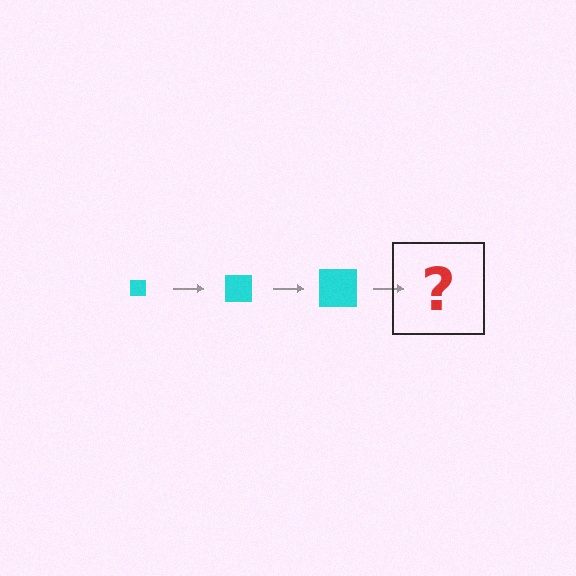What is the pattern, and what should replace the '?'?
The pattern is that the square gets progressively larger each step. The '?' should be a cyan square, larger than the previous one.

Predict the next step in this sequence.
The next step is a cyan square, larger than the previous one.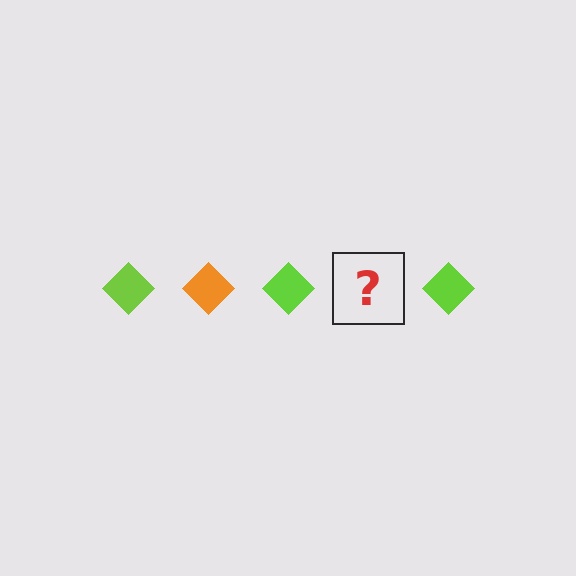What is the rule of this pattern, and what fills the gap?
The rule is that the pattern cycles through lime, orange diamonds. The gap should be filled with an orange diamond.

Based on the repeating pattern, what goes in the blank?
The blank should be an orange diamond.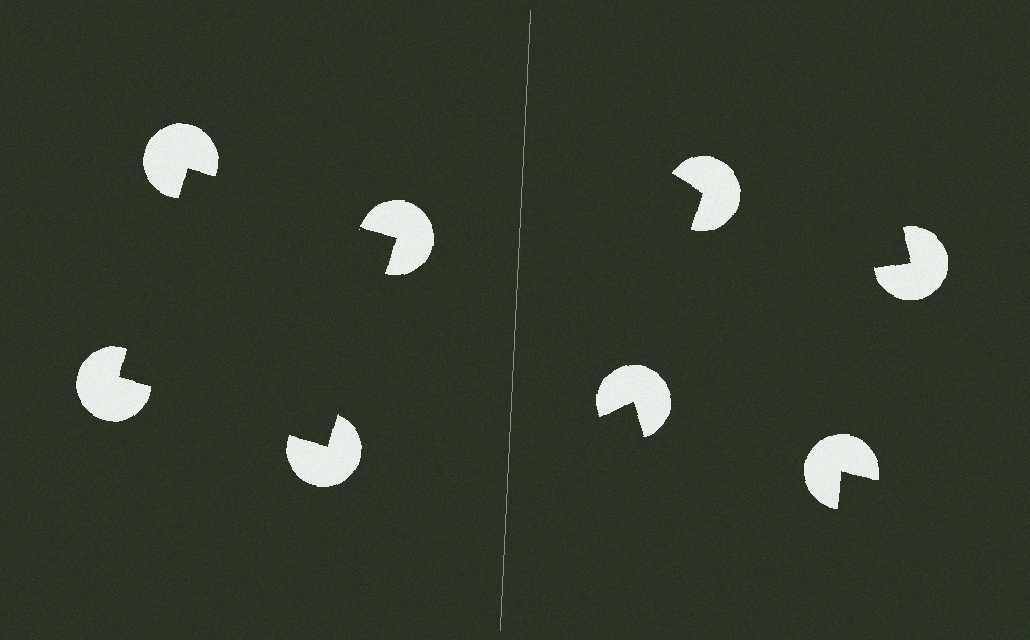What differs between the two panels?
The pac-man discs are positioned identically on both sides; only the wedge orientations differ. On the left they align to a square; on the right they are misaligned.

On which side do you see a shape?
An illusory square appears on the left side. On the right side the wedge cuts are rotated, so no coherent shape forms.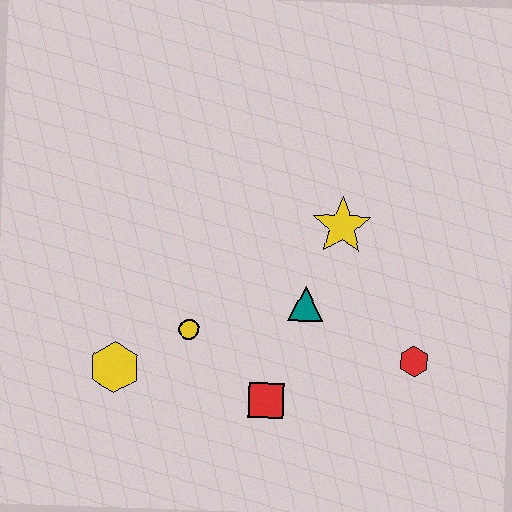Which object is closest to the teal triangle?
The yellow star is closest to the teal triangle.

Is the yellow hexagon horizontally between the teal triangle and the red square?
No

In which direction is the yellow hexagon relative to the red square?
The yellow hexagon is to the left of the red square.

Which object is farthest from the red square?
The yellow star is farthest from the red square.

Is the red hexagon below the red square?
No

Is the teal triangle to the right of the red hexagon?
No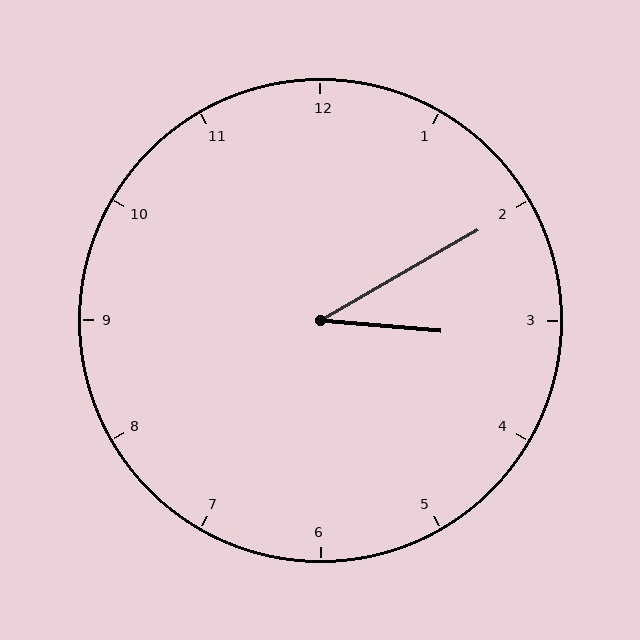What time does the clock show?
3:10.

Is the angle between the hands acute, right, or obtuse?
It is acute.